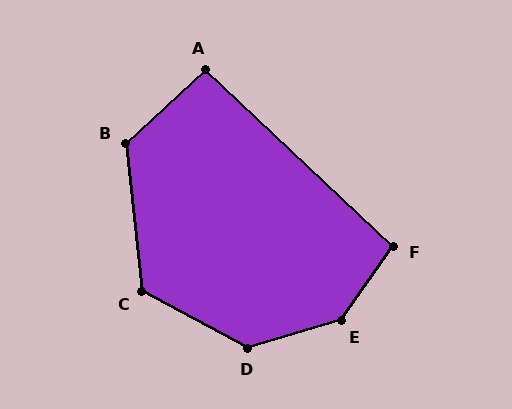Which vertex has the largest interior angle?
E, at approximately 142 degrees.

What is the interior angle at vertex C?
Approximately 124 degrees (obtuse).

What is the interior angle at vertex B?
Approximately 127 degrees (obtuse).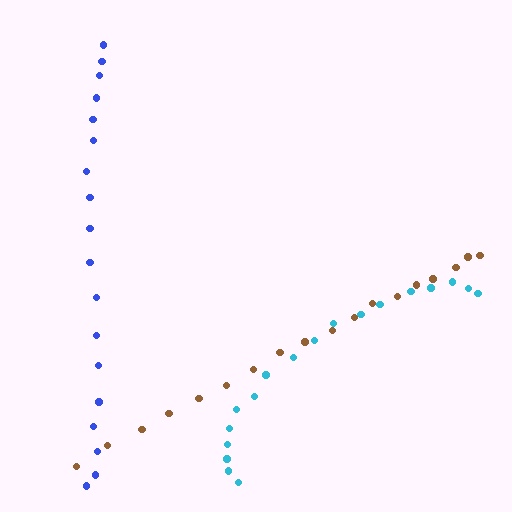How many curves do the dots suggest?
There are 3 distinct paths.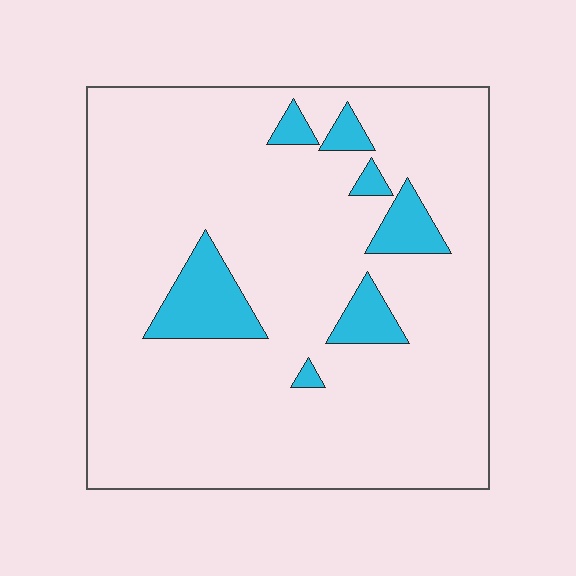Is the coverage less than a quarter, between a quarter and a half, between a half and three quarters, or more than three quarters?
Less than a quarter.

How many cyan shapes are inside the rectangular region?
7.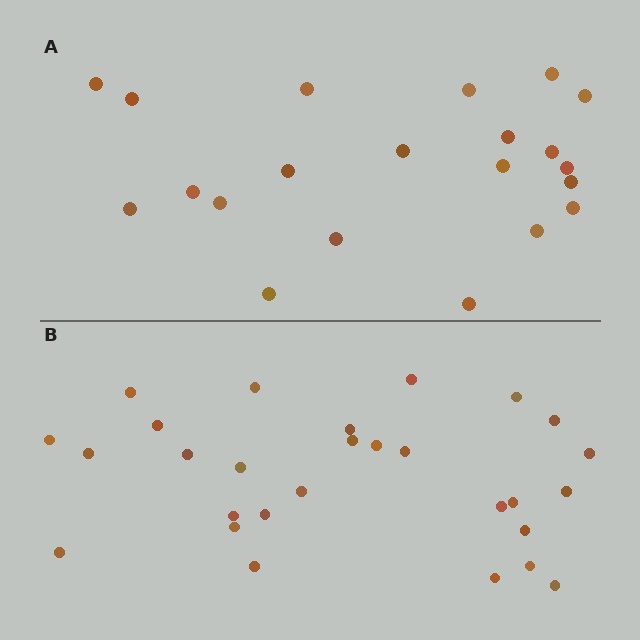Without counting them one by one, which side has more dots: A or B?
Region B (the bottom region) has more dots.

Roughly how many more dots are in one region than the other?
Region B has roughly 8 or so more dots than region A.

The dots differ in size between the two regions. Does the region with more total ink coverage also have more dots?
No. Region A has more total ink coverage because its dots are larger, but region B actually contains more individual dots. Total area can be misleading — the number of items is what matters here.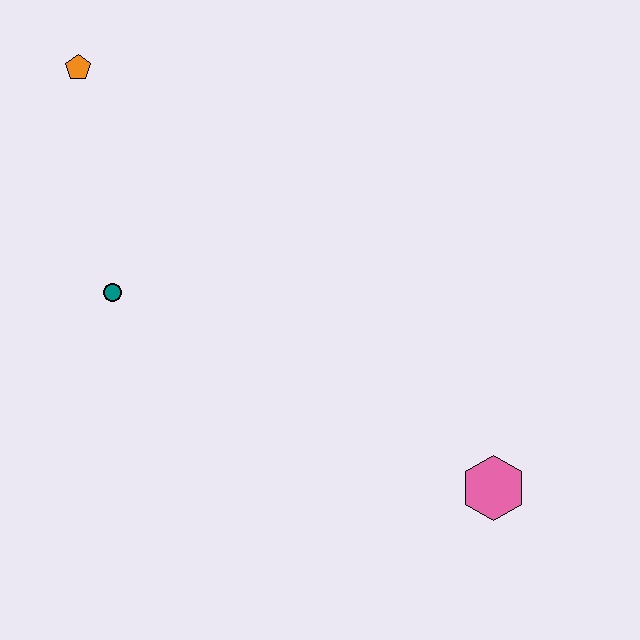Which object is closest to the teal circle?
The orange pentagon is closest to the teal circle.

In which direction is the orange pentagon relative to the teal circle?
The orange pentagon is above the teal circle.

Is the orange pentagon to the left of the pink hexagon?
Yes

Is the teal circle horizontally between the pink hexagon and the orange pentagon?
Yes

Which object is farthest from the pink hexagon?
The orange pentagon is farthest from the pink hexagon.